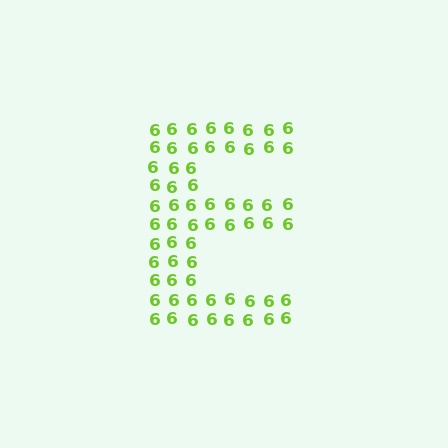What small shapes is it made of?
It is made of small digit 6's.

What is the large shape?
The large shape is the letter E.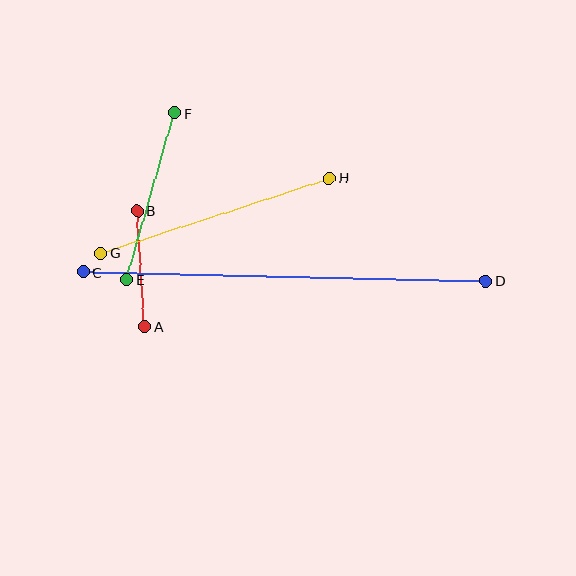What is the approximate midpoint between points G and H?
The midpoint is at approximately (215, 216) pixels.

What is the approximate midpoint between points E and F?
The midpoint is at approximately (151, 196) pixels.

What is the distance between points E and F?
The distance is approximately 173 pixels.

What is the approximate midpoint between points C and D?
The midpoint is at approximately (285, 276) pixels.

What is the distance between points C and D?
The distance is approximately 402 pixels.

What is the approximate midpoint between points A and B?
The midpoint is at approximately (141, 269) pixels.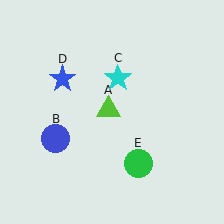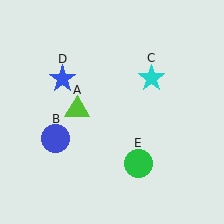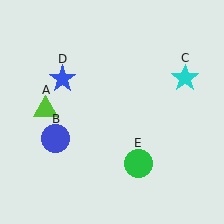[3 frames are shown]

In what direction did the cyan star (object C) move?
The cyan star (object C) moved right.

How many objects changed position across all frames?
2 objects changed position: lime triangle (object A), cyan star (object C).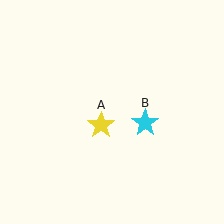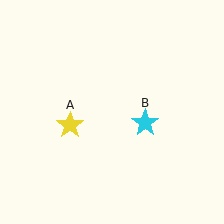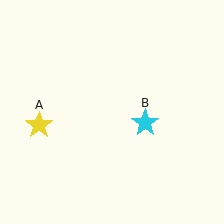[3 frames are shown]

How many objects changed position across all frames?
1 object changed position: yellow star (object A).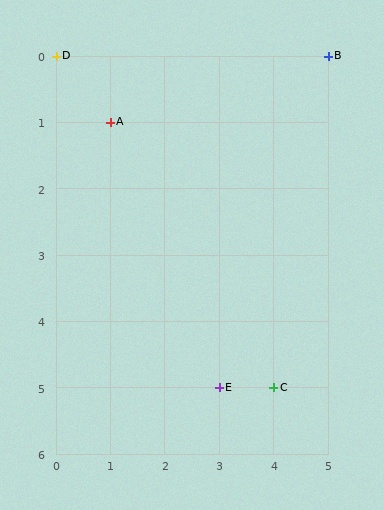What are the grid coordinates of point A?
Point A is at grid coordinates (1, 1).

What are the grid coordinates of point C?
Point C is at grid coordinates (4, 5).